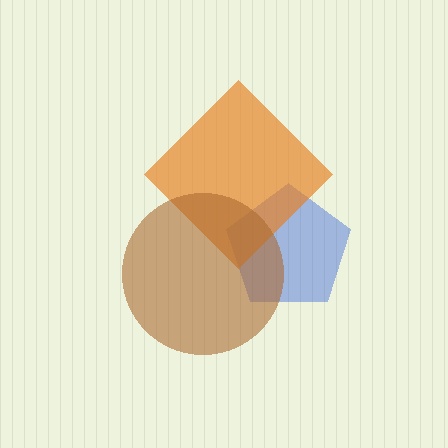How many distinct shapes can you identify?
There are 3 distinct shapes: a blue pentagon, an orange diamond, a brown circle.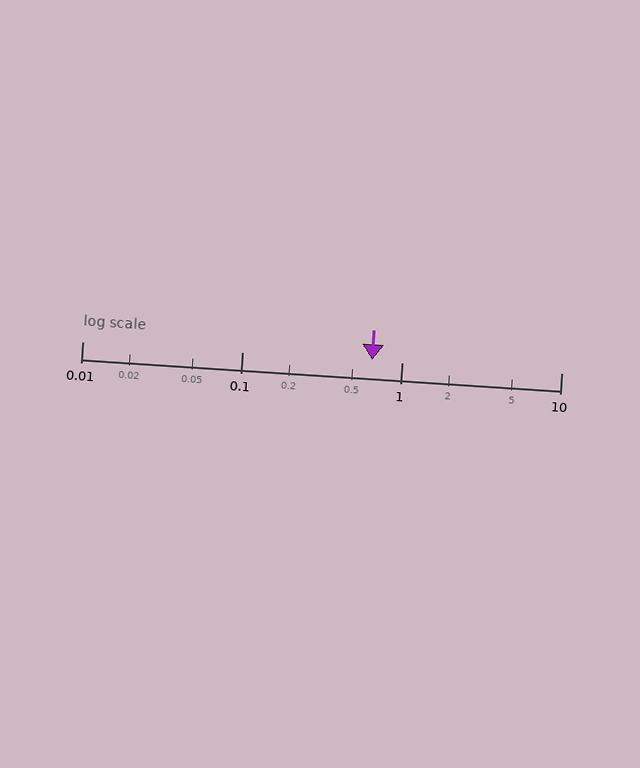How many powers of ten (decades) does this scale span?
The scale spans 3 decades, from 0.01 to 10.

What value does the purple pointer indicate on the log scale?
The pointer indicates approximately 0.65.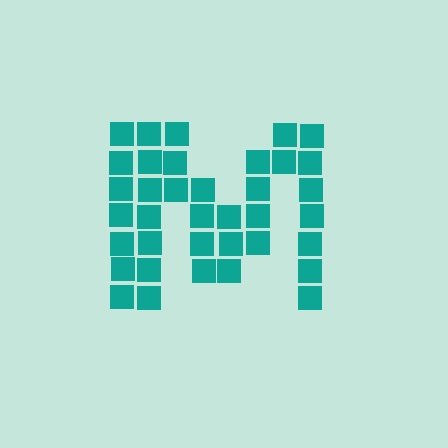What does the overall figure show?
The overall figure shows the letter M.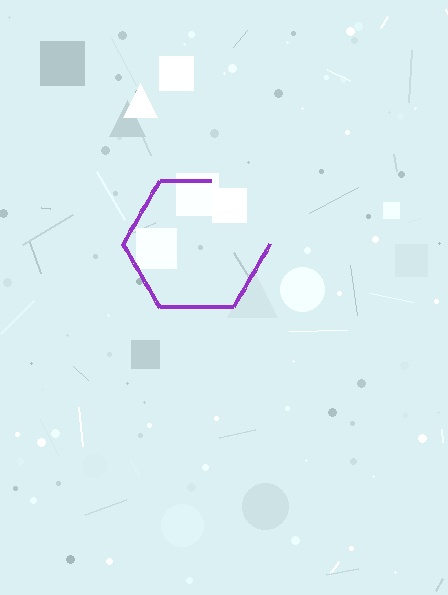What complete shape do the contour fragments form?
The contour fragments form a hexagon.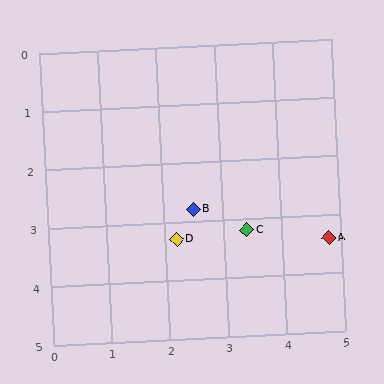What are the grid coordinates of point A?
Point A is at approximately (4.8, 3.4).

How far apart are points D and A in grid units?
Points D and A are about 2.6 grid units apart.